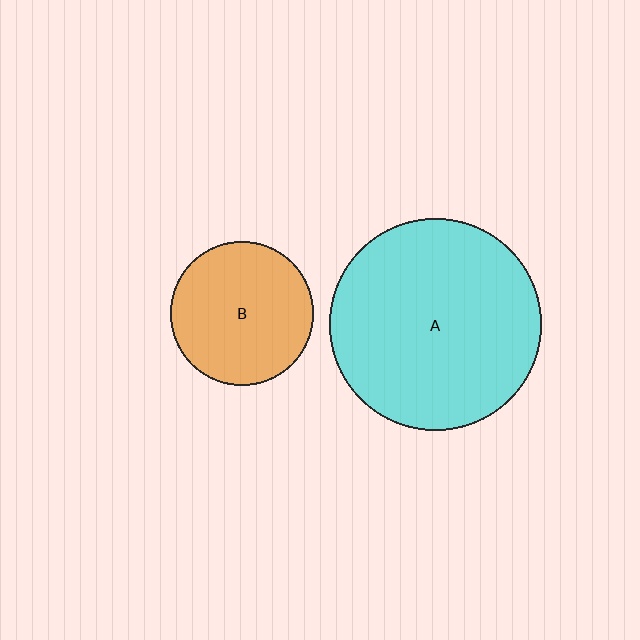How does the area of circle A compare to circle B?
Approximately 2.2 times.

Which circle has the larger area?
Circle A (cyan).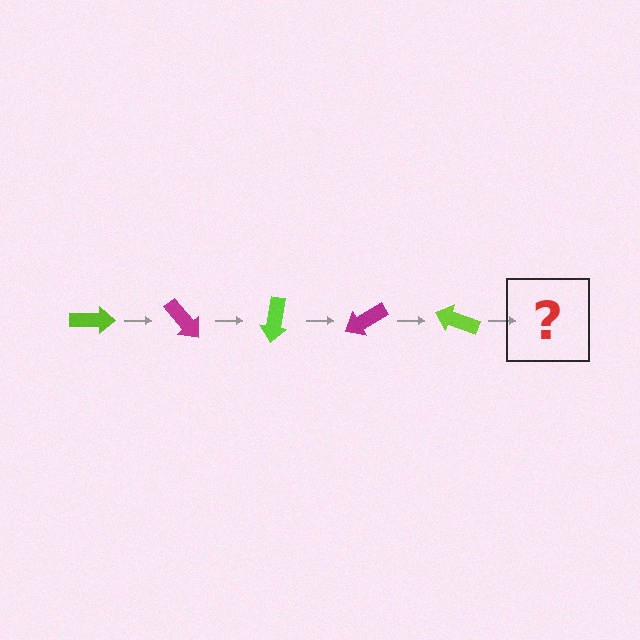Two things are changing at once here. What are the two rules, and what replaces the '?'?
The two rules are that it rotates 50 degrees each step and the color cycles through lime and magenta. The '?' should be a magenta arrow, rotated 250 degrees from the start.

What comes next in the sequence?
The next element should be a magenta arrow, rotated 250 degrees from the start.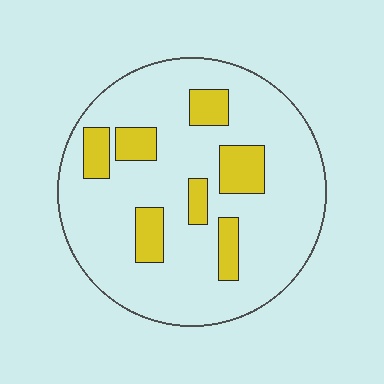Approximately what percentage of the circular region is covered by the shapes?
Approximately 20%.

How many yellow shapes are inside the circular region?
7.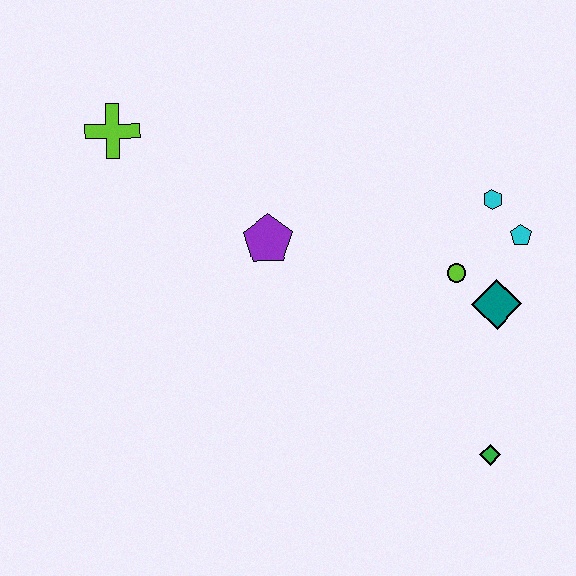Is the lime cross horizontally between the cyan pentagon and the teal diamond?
No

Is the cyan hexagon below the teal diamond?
No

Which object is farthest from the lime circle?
The lime cross is farthest from the lime circle.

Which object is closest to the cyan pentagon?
The cyan hexagon is closest to the cyan pentagon.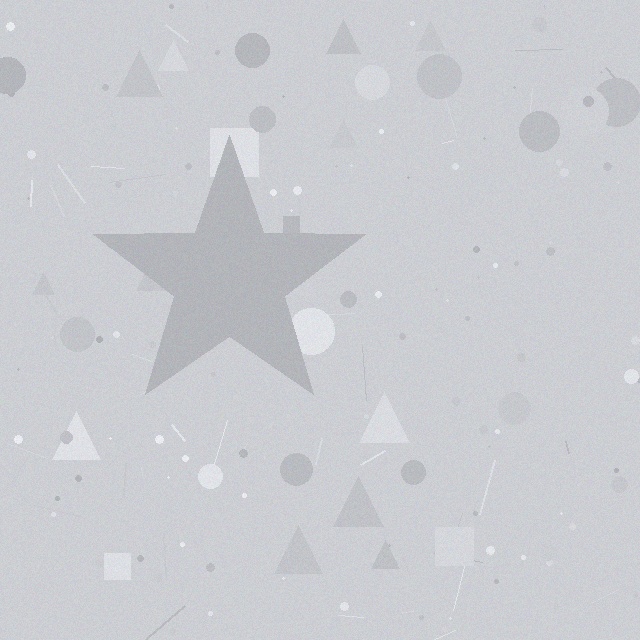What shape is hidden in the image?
A star is hidden in the image.